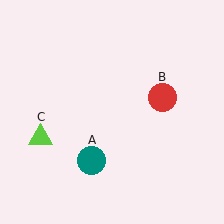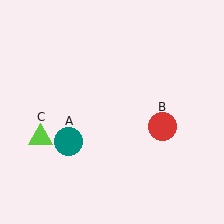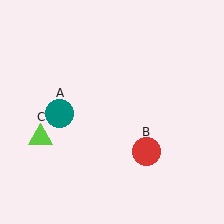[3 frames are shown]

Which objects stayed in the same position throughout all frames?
Lime triangle (object C) remained stationary.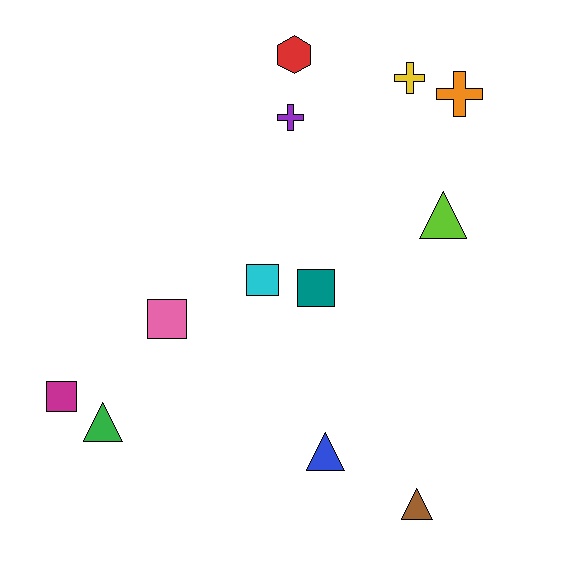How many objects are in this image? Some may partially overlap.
There are 12 objects.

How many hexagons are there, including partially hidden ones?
There is 1 hexagon.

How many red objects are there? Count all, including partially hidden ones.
There is 1 red object.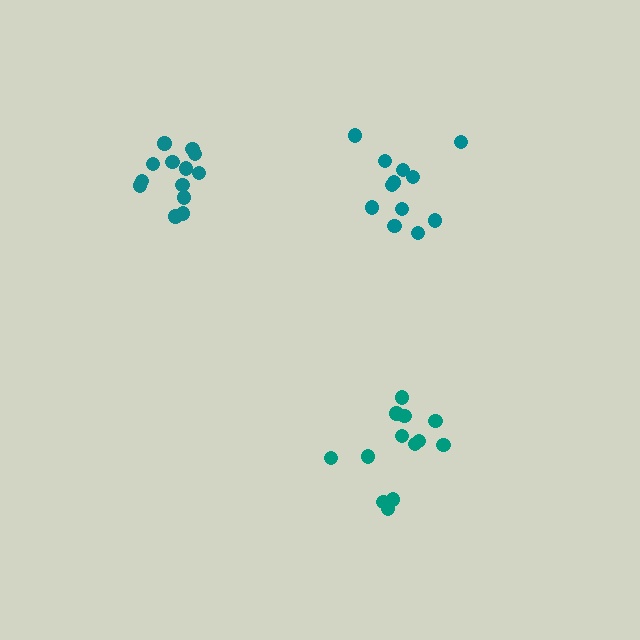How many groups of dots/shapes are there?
There are 3 groups.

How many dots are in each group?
Group 1: 13 dots, Group 2: 12 dots, Group 3: 13 dots (38 total).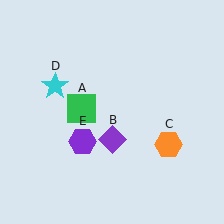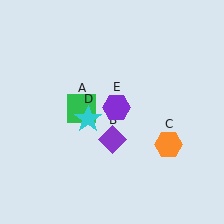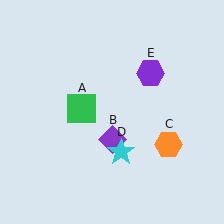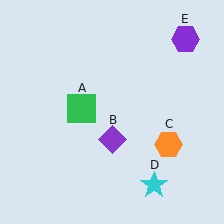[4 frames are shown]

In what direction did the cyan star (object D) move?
The cyan star (object D) moved down and to the right.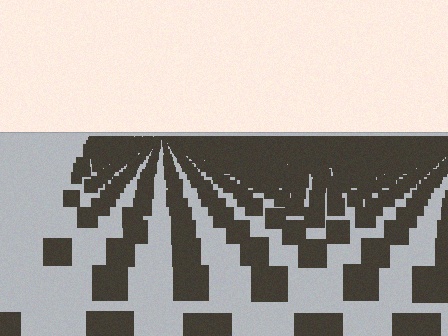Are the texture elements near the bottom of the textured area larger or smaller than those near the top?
Larger. Near the bottom, elements are closer to the viewer and appear at a bigger on-screen size.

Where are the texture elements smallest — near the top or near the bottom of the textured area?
Near the top.